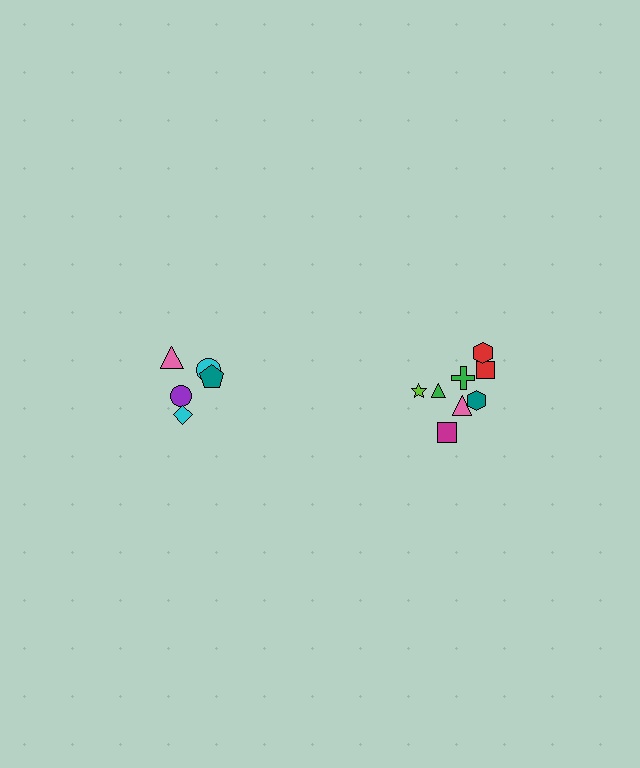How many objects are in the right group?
There are 8 objects.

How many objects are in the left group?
There are 5 objects.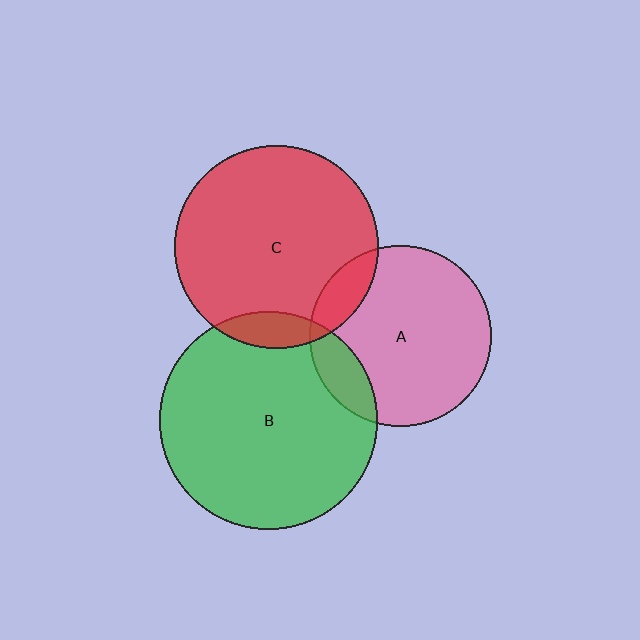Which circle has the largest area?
Circle B (green).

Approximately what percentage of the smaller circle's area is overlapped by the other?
Approximately 15%.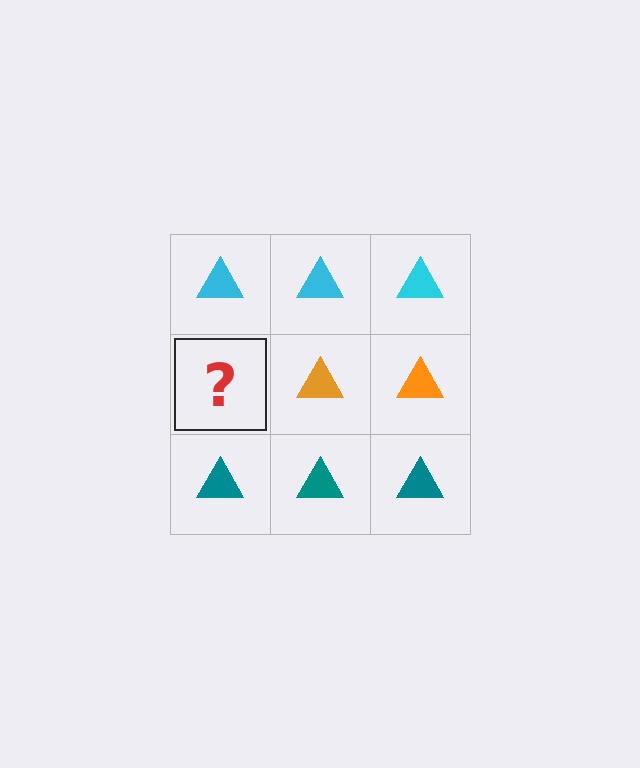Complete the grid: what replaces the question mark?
The question mark should be replaced with an orange triangle.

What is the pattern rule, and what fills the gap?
The rule is that each row has a consistent color. The gap should be filled with an orange triangle.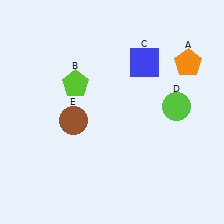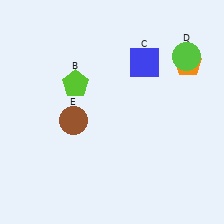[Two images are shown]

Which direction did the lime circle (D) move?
The lime circle (D) moved up.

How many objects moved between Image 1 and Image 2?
1 object moved between the two images.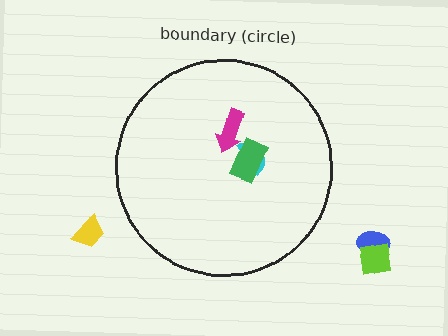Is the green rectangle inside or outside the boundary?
Inside.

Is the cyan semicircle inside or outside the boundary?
Inside.